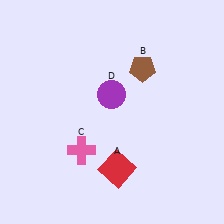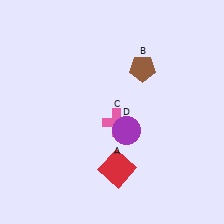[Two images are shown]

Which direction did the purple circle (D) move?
The purple circle (D) moved down.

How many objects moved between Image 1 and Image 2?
2 objects moved between the two images.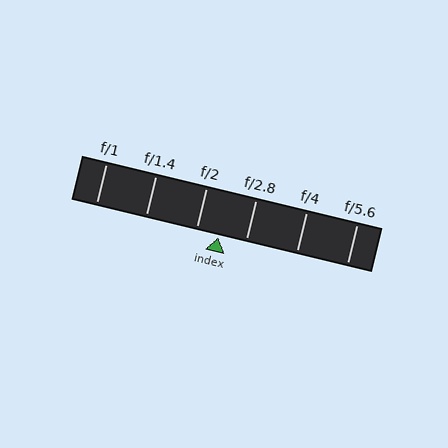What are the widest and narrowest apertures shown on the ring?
The widest aperture shown is f/1 and the narrowest is f/5.6.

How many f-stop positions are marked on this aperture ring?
There are 6 f-stop positions marked.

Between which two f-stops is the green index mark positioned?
The index mark is between f/2 and f/2.8.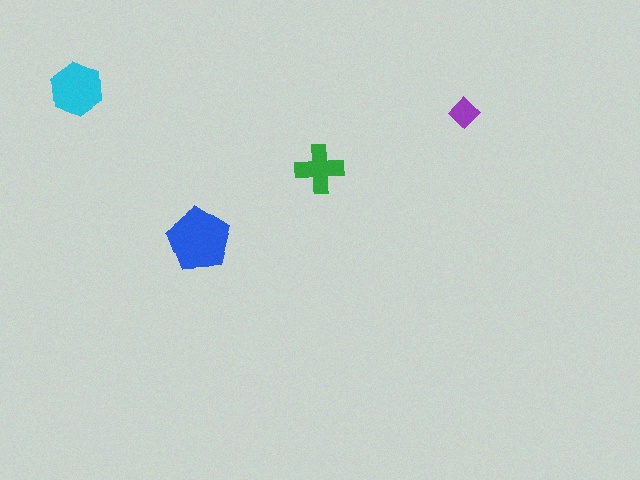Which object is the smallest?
The purple diamond.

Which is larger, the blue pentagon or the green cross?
The blue pentagon.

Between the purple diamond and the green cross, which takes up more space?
The green cross.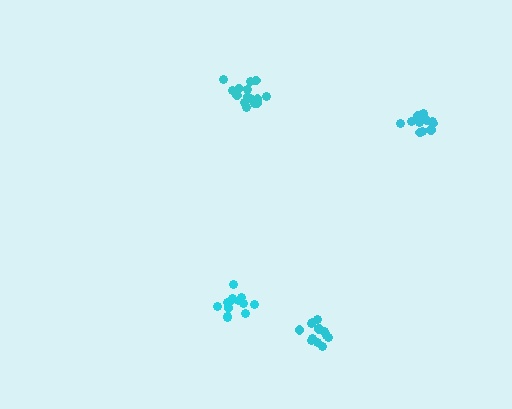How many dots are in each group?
Group 1: 13 dots, Group 2: 16 dots, Group 3: 13 dots, Group 4: 12 dots (54 total).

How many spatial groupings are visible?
There are 4 spatial groupings.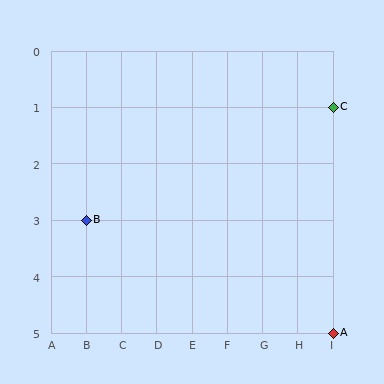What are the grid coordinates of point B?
Point B is at grid coordinates (B, 3).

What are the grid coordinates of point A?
Point A is at grid coordinates (I, 5).